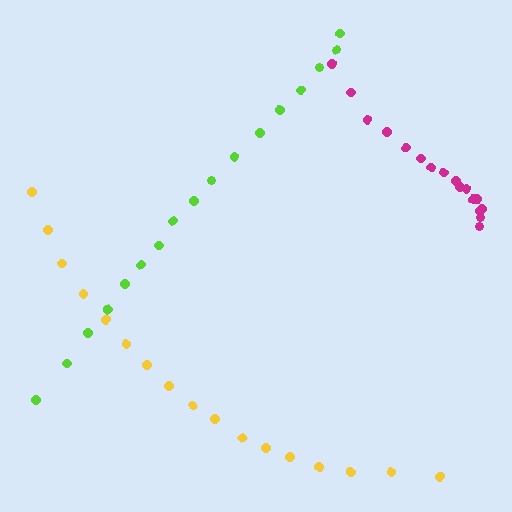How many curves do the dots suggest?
There are 3 distinct paths.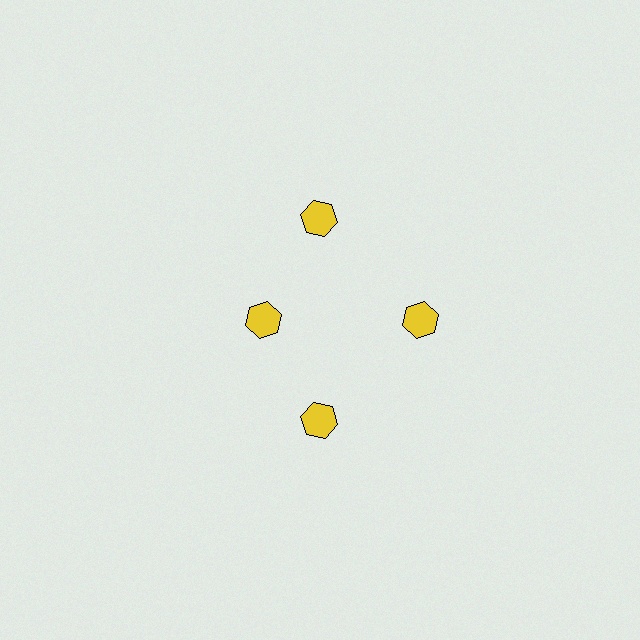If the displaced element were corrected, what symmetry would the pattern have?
It would have 4-fold rotational symmetry — the pattern would map onto itself every 90 degrees.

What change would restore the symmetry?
The symmetry would be restored by moving it outward, back onto the ring so that all 4 hexagons sit at equal angles and equal distance from the center.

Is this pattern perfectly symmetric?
No. The 4 yellow hexagons are arranged in a ring, but one element near the 9 o'clock position is pulled inward toward the center, breaking the 4-fold rotational symmetry.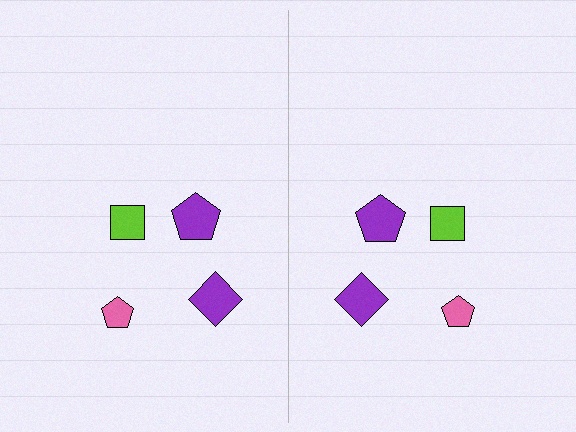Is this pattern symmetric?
Yes, this pattern has bilateral (reflection) symmetry.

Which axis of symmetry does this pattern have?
The pattern has a vertical axis of symmetry running through the center of the image.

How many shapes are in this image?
There are 8 shapes in this image.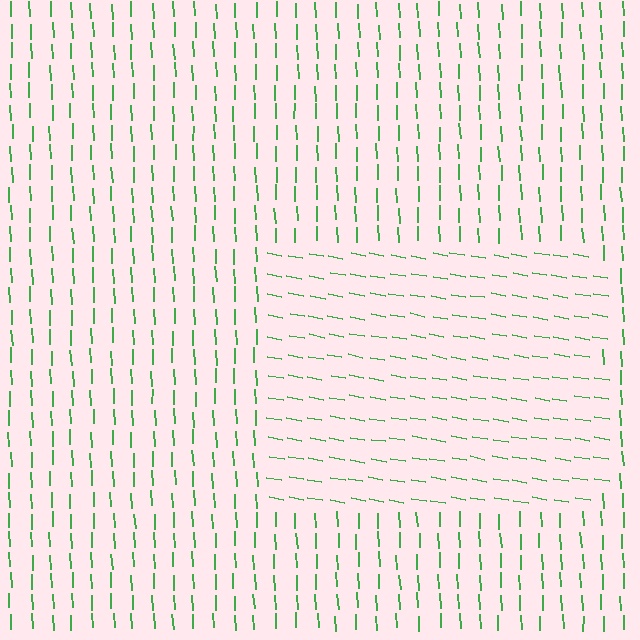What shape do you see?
I see a rectangle.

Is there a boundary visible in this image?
Yes, there is a texture boundary formed by a change in line orientation.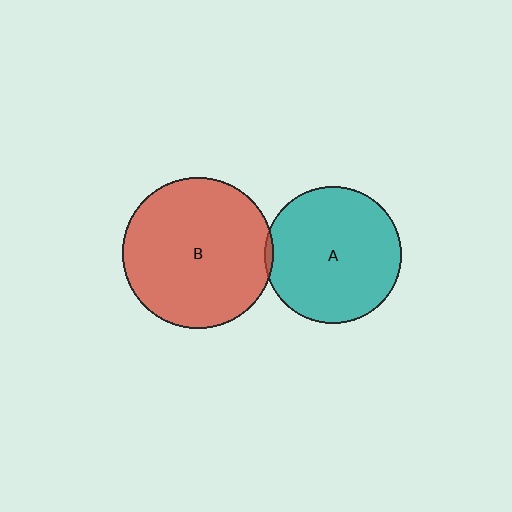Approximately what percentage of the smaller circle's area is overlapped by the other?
Approximately 5%.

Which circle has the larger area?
Circle B (red).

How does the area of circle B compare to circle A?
Approximately 1.2 times.